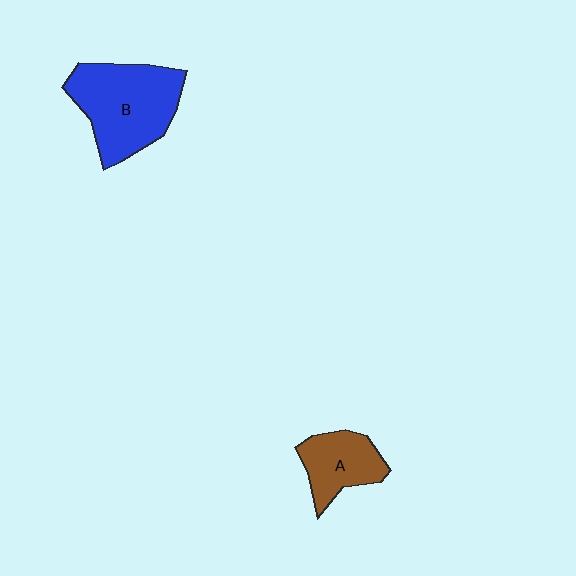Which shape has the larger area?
Shape B (blue).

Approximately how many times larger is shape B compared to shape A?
Approximately 1.8 times.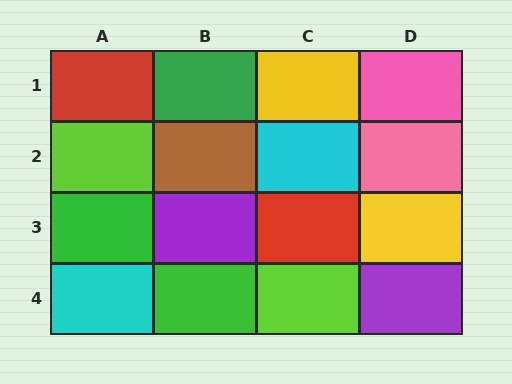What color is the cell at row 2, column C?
Cyan.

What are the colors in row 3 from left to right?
Green, purple, red, yellow.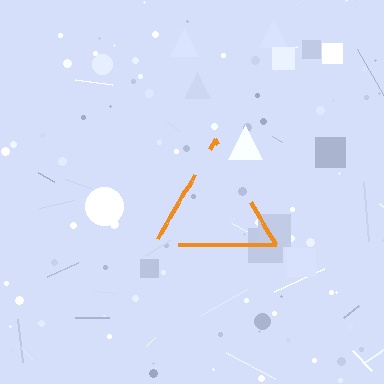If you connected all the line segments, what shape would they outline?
They would outline a triangle.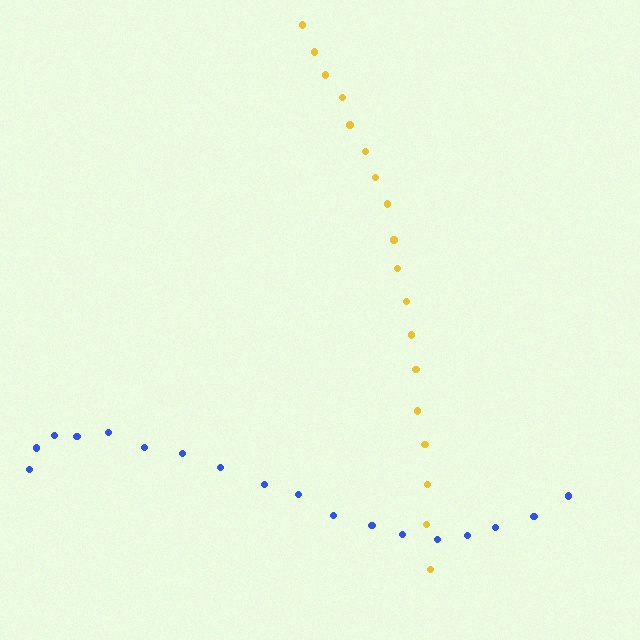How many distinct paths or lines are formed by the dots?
There are 2 distinct paths.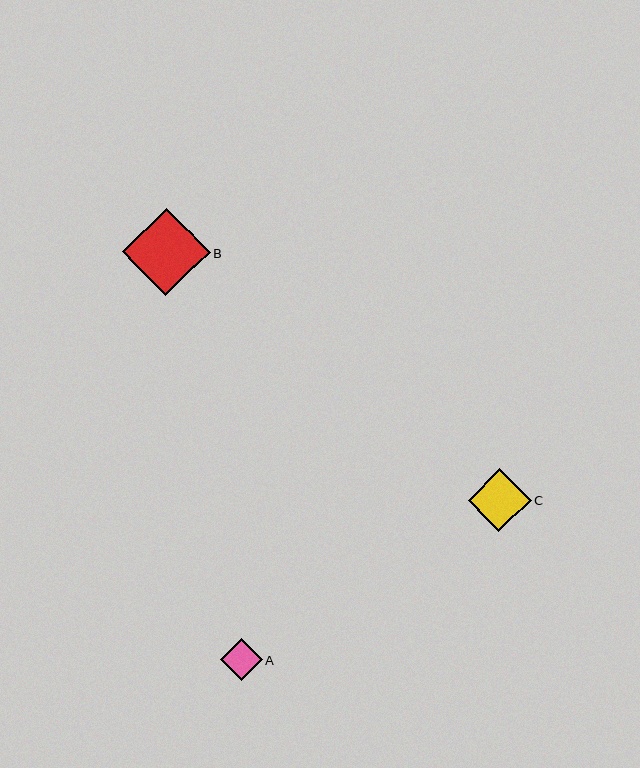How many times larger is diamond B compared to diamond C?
Diamond B is approximately 1.4 times the size of diamond C.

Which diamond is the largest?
Diamond B is the largest with a size of approximately 87 pixels.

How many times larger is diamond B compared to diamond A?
Diamond B is approximately 2.1 times the size of diamond A.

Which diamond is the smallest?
Diamond A is the smallest with a size of approximately 42 pixels.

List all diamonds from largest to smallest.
From largest to smallest: B, C, A.